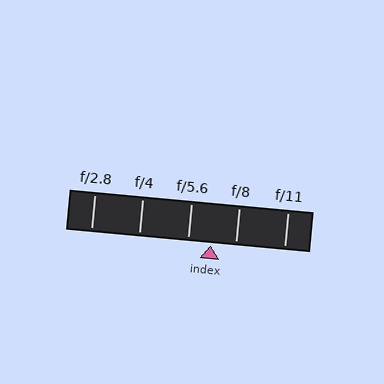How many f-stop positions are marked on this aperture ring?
There are 5 f-stop positions marked.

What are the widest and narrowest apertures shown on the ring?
The widest aperture shown is f/2.8 and the narrowest is f/11.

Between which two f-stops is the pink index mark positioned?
The index mark is between f/5.6 and f/8.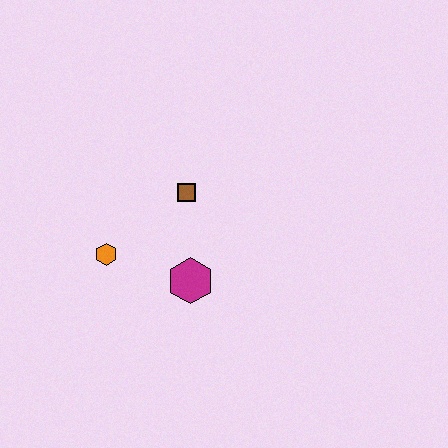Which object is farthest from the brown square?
The orange hexagon is farthest from the brown square.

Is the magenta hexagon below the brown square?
Yes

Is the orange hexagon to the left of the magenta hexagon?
Yes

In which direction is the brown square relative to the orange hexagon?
The brown square is to the right of the orange hexagon.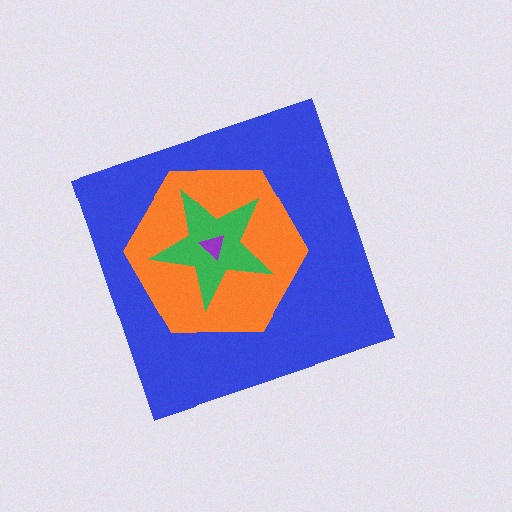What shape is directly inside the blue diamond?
The orange hexagon.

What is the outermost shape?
The blue diamond.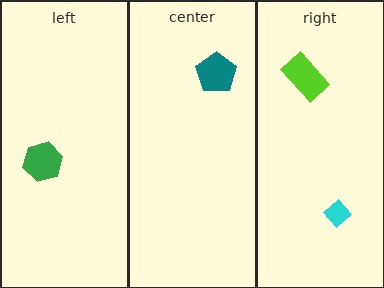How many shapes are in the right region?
2.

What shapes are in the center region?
The teal pentagon.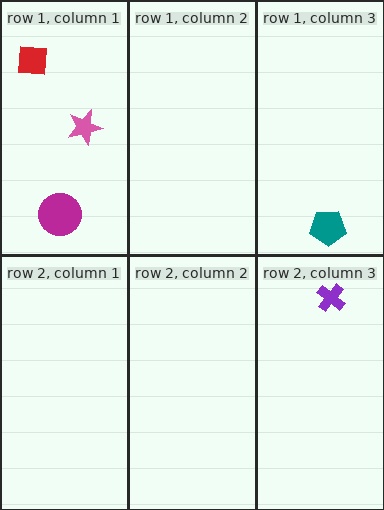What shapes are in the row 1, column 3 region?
The teal pentagon.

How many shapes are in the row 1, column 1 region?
3.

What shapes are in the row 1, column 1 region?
The pink star, the red square, the magenta circle.